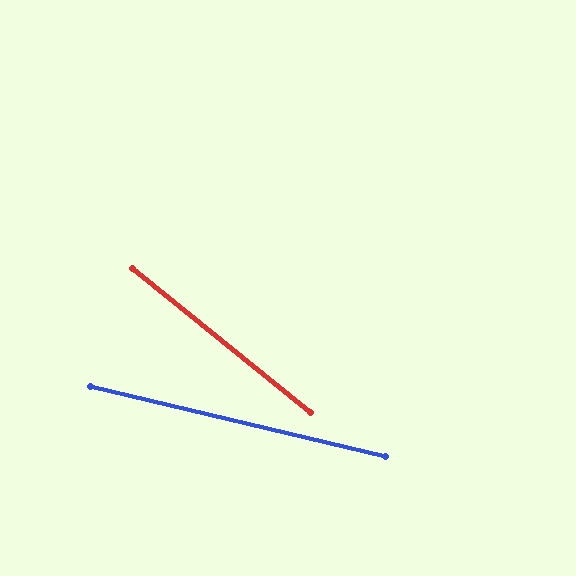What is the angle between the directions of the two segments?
Approximately 26 degrees.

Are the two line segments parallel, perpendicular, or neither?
Neither parallel nor perpendicular — they differ by about 26°.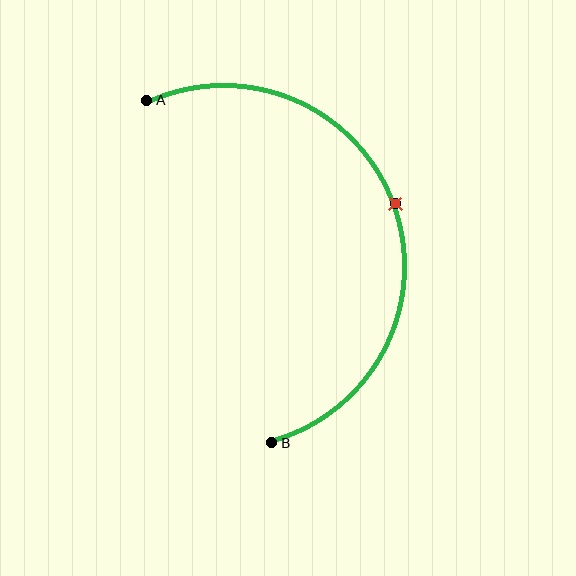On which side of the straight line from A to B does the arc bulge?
The arc bulges to the right of the straight line connecting A and B.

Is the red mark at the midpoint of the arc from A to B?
Yes. The red mark lies on the arc at equal arc-length from both A and B — it is the arc midpoint.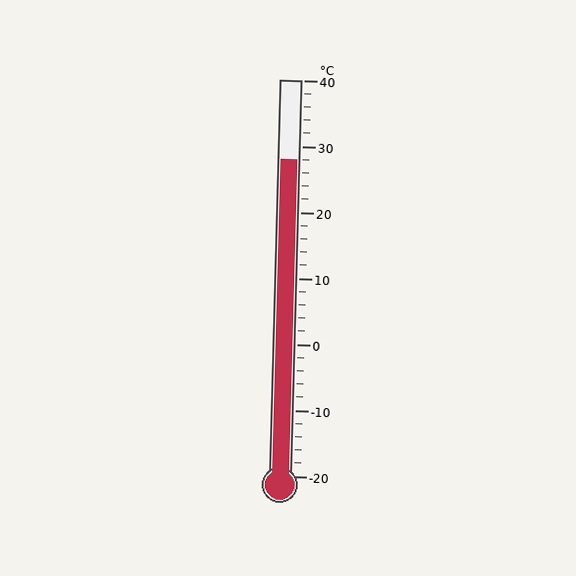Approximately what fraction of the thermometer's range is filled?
The thermometer is filled to approximately 80% of its range.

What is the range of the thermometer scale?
The thermometer scale ranges from -20°C to 40°C.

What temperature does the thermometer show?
The thermometer shows approximately 28°C.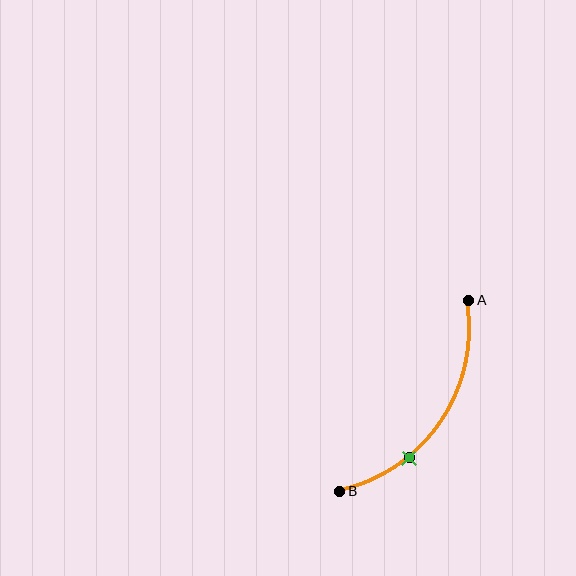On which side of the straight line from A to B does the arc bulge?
The arc bulges below and to the right of the straight line connecting A and B.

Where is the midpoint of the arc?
The arc midpoint is the point on the curve farthest from the straight line joining A and B. It sits below and to the right of that line.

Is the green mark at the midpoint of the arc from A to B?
No. The green mark lies on the arc but is closer to endpoint B. The arc midpoint would be at the point on the curve equidistant along the arc from both A and B.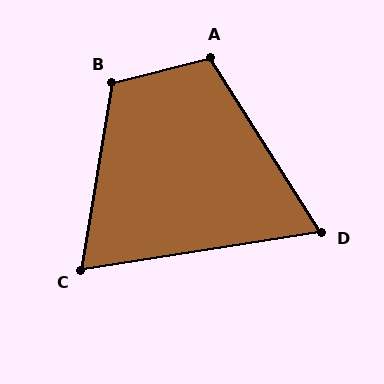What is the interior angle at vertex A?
Approximately 108 degrees (obtuse).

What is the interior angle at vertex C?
Approximately 72 degrees (acute).